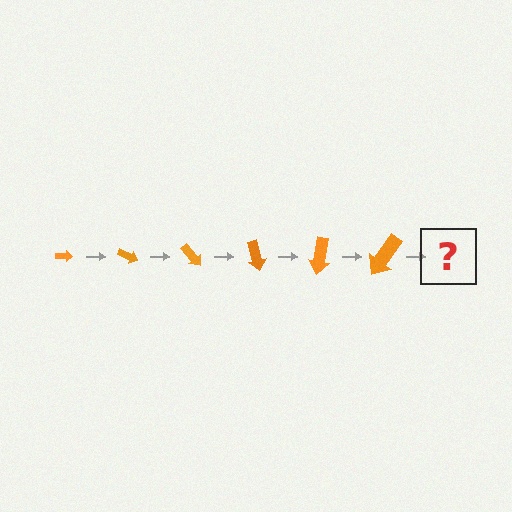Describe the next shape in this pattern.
It should be an arrow, larger than the previous one and rotated 150 degrees from the start.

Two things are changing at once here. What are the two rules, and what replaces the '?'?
The two rules are that the arrow grows larger each step and it rotates 25 degrees each step. The '?' should be an arrow, larger than the previous one and rotated 150 degrees from the start.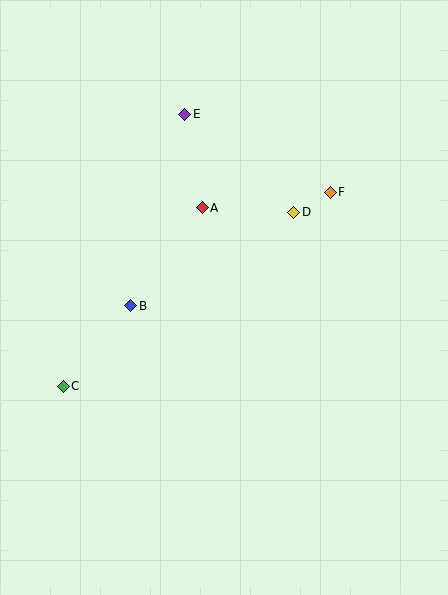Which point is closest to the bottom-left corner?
Point C is closest to the bottom-left corner.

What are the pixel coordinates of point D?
Point D is at (294, 212).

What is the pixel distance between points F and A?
The distance between F and A is 129 pixels.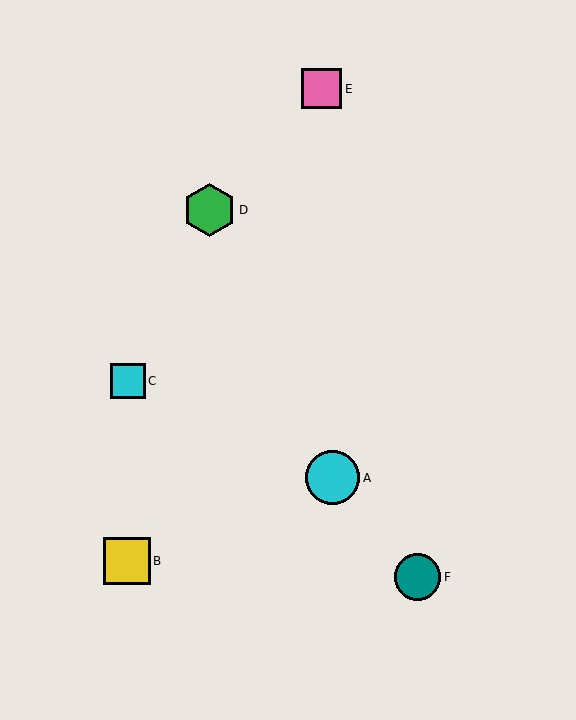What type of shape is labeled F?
Shape F is a teal circle.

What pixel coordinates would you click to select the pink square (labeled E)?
Click at (322, 89) to select the pink square E.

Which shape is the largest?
The cyan circle (labeled A) is the largest.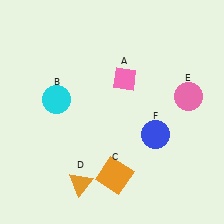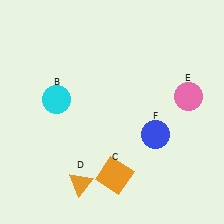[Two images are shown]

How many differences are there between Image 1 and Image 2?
There is 1 difference between the two images.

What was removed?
The pink diamond (A) was removed in Image 2.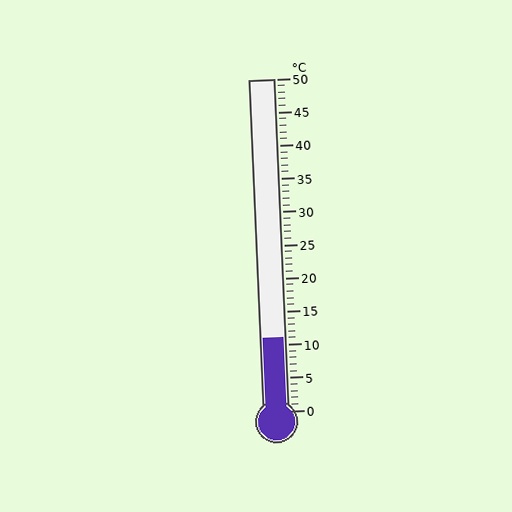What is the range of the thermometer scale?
The thermometer scale ranges from 0°C to 50°C.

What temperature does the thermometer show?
The thermometer shows approximately 11°C.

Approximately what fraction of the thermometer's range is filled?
The thermometer is filled to approximately 20% of its range.